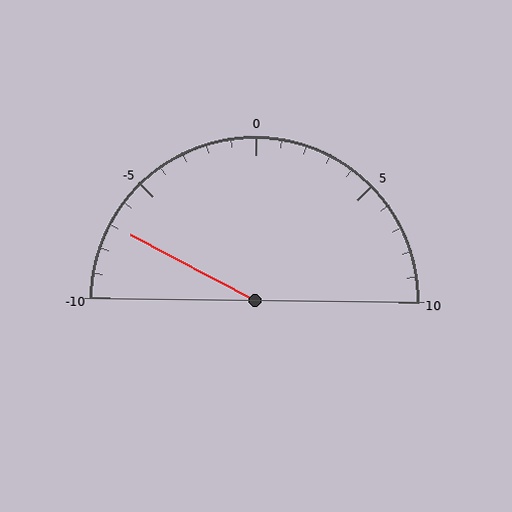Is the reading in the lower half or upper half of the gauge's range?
The reading is in the lower half of the range (-10 to 10).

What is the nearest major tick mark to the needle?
The nearest major tick mark is -5.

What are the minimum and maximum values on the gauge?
The gauge ranges from -10 to 10.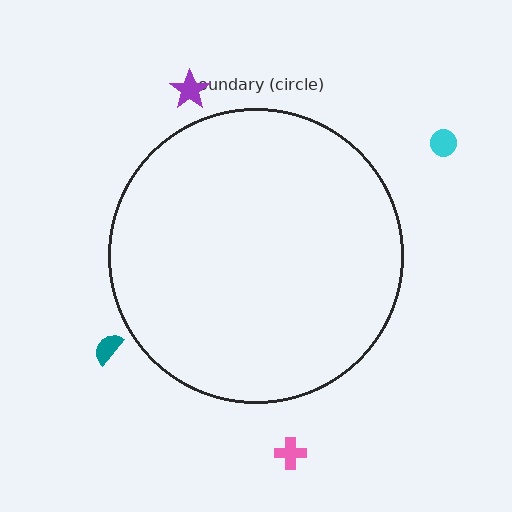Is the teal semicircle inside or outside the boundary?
Outside.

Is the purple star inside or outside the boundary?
Outside.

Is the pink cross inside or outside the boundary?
Outside.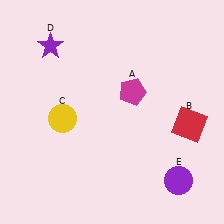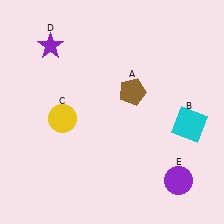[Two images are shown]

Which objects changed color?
A changed from magenta to brown. B changed from red to cyan.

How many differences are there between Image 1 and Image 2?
There are 2 differences between the two images.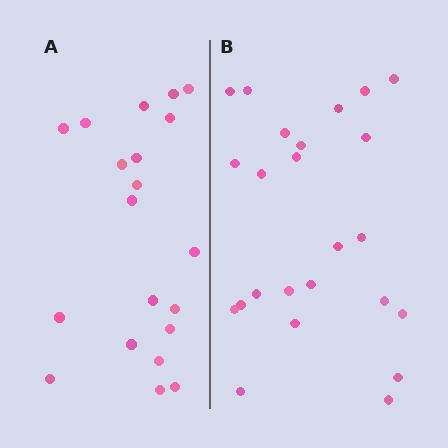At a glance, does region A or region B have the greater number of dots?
Region B (the right region) has more dots.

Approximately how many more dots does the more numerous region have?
Region B has about 4 more dots than region A.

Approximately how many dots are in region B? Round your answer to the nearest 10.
About 20 dots. (The exact count is 24, which rounds to 20.)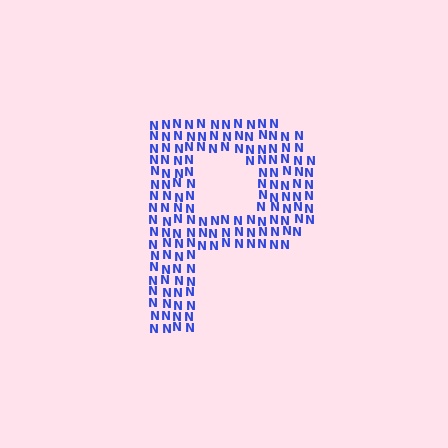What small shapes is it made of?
It is made of small letter N's.